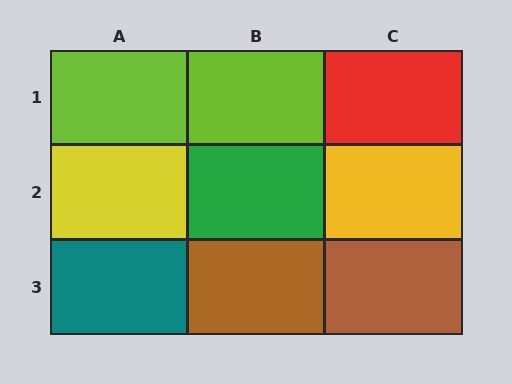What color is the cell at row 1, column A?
Lime.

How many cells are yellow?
2 cells are yellow.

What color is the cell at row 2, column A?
Yellow.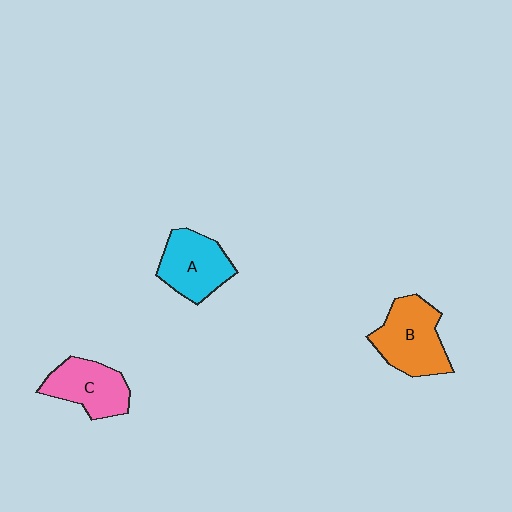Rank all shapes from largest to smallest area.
From largest to smallest: B (orange), A (cyan), C (pink).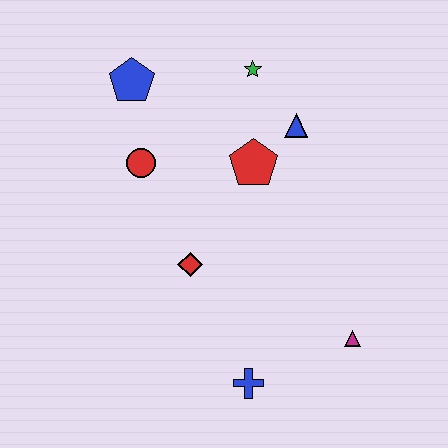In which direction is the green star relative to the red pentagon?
The green star is above the red pentagon.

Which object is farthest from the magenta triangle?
The blue pentagon is farthest from the magenta triangle.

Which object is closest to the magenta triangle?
The blue cross is closest to the magenta triangle.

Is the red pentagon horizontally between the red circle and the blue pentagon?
No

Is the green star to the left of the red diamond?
No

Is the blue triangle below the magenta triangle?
No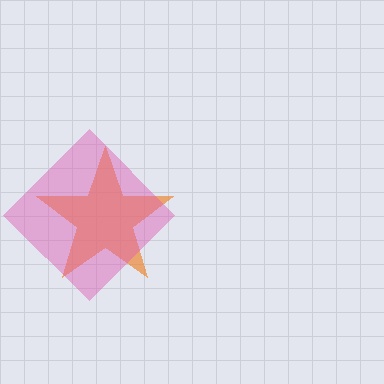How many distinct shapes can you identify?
There are 2 distinct shapes: an orange star, a pink diamond.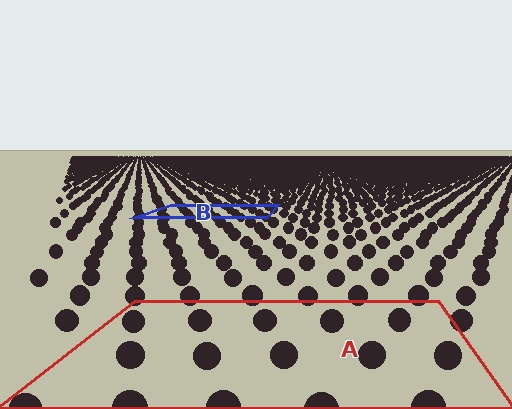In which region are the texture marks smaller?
The texture marks are smaller in region B, because it is farther away.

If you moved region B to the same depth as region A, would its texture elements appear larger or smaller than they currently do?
They would appear larger. At a closer depth, the same texture elements are projected at a bigger on-screen size.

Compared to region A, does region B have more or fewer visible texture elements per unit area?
Region B has more texture elements per unit area — they are packed more densely because it is farther away.